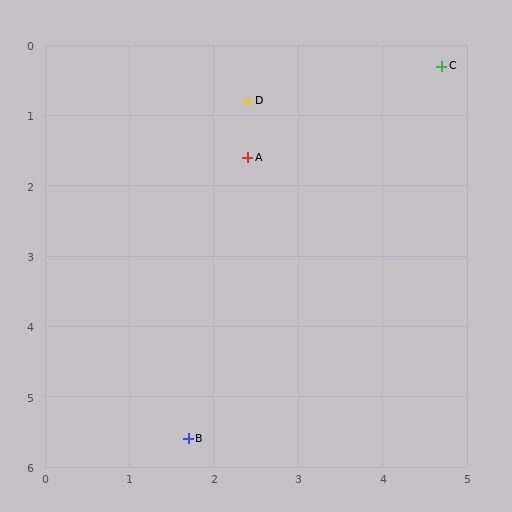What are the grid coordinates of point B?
Point B is at approximately (1.7, 5.6).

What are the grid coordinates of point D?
Point D is at approximately (2.4, 0.8).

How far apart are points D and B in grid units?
Points D and B are about 4.9 grid units apart.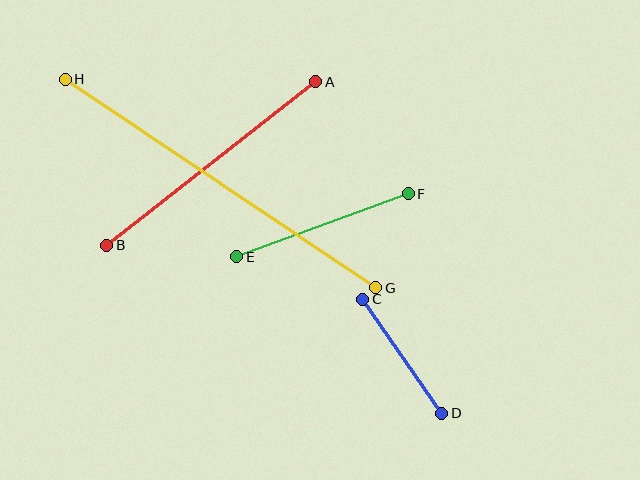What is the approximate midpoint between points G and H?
The midpoint is at approximately (220, 184) pixels.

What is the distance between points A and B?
The distance is approximately 265 pixels.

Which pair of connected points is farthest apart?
Points G and H are farthest apart.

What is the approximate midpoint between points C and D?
The midpoint is at approximately (402, 356) pixels.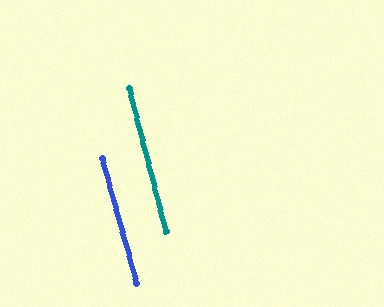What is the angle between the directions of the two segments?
Approximately 1 degree.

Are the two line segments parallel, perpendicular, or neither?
Parallel — their directions differ by only 1.1°.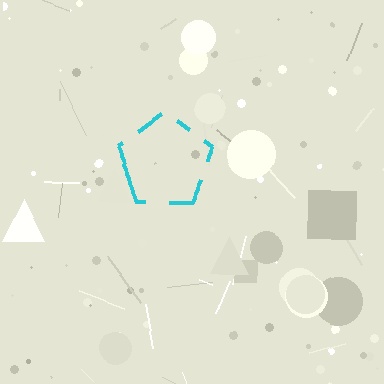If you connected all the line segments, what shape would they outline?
They would outline a pentagon.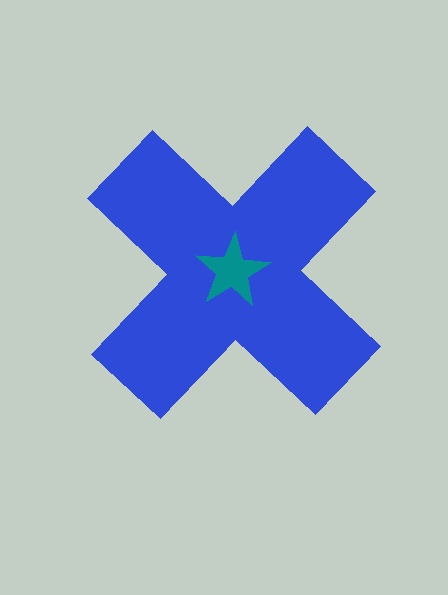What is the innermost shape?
The teal star.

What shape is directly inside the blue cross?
The teal star.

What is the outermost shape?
The blue cross.